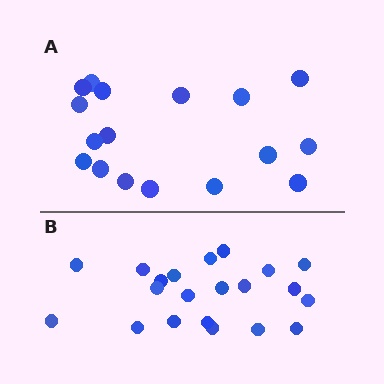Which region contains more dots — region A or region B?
Region B (the bottom region) has more dots.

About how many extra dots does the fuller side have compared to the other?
Region B has about 4 more dots than region A.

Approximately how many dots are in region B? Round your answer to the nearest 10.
About 20 dots. (The exact count is 21, which rounds to 20.)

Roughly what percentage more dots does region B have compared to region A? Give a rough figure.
About 25% more.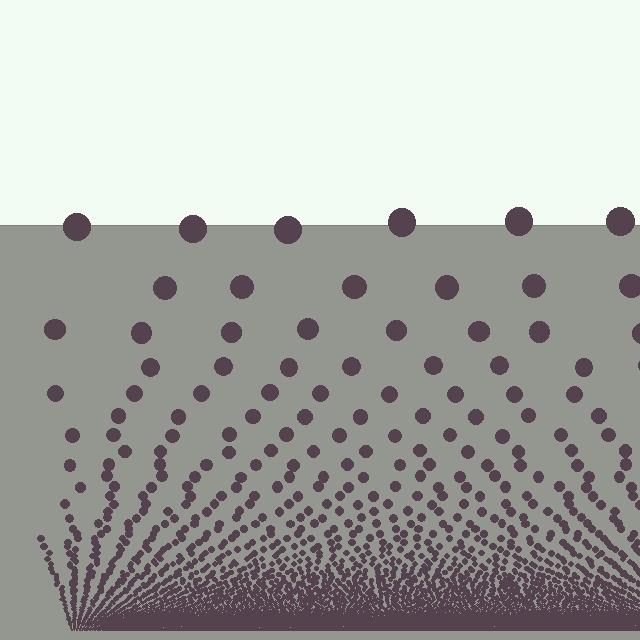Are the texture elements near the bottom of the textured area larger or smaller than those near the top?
Smaller. The gradient is inverted — elements near the bottom are smaller and denser.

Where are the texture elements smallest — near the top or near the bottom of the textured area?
Near the bottom.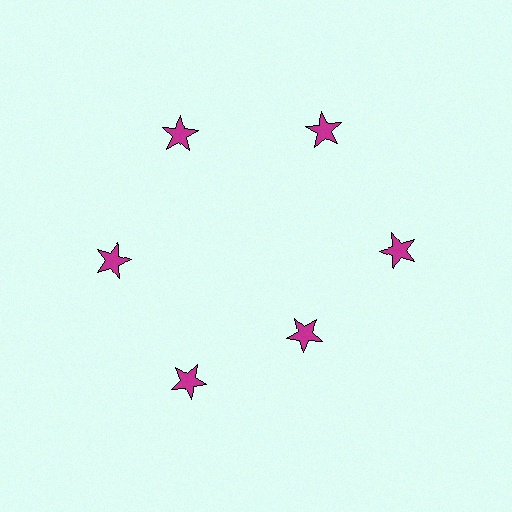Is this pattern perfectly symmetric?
No. The 6 magenta stars are arranged in a ring, but one element near the 5 o'clock position is pulled inward toward the center, breaking the 6-fold rotational symmetry.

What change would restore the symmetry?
The symmetry would be restored by moving it outward, back onto the ring so that all 6 stars sit at equal angles and equal distance from the center.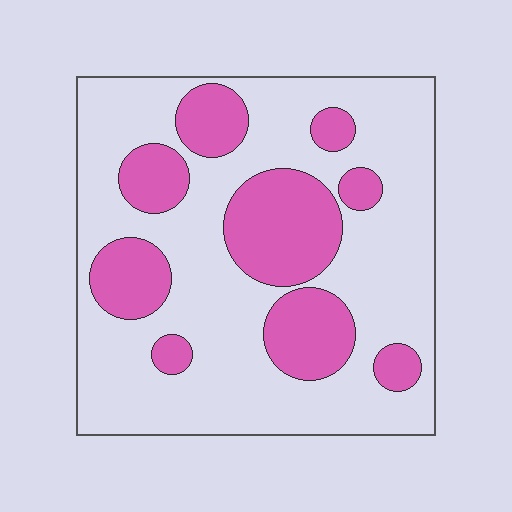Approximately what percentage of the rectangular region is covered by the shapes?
Approximately 30%.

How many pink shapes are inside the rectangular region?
9.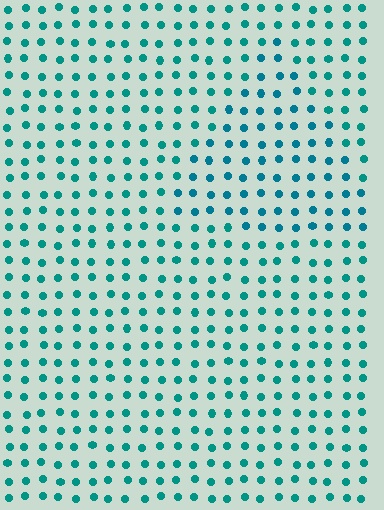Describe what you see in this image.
The image is filled with small teal elements in a uniform arrangement. A triangle-shaped region is visible where the elements are tinted to a slightly different hue, forming a subtle color boundary.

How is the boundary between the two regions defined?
The boundary is defined purely by a slight shift in hue (about 17 degrees). Spacing, size, and orientation are identical on both sides.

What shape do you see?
I see a triangle.